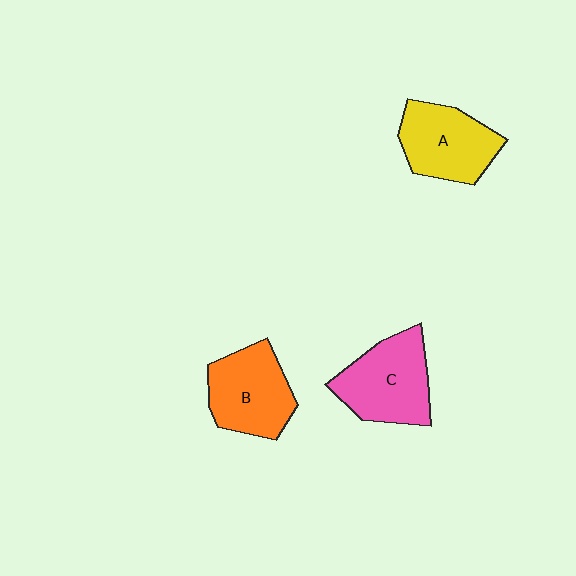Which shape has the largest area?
Shape C (pink).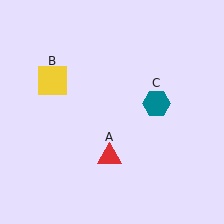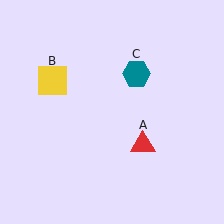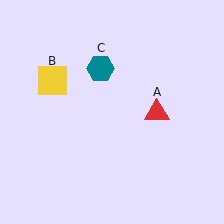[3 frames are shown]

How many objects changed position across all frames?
2 objects changed position: red triangle (object A), teal hexagon (object C).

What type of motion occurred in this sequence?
The red triangle (object A), teal hexagon (object C) rotated counterclockwise around the center of the scene.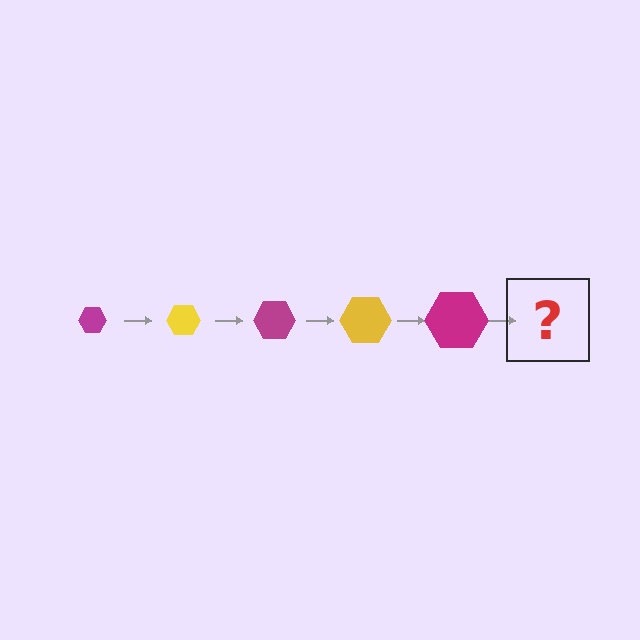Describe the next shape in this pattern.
It should be a yellow hexagon, larger than the previous one.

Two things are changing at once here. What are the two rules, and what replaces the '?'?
The two rules are that the hexagon grows larger each step and the color cycles through magenta and yellow. The '?' should be a yellow hexagon, larger than the previous one.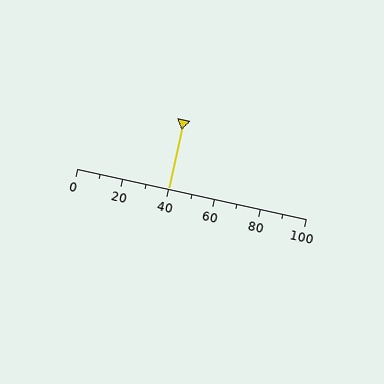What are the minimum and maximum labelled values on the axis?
The axis runs from 0 to 100.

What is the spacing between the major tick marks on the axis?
The major ticks are spaced 20 apart.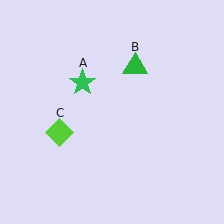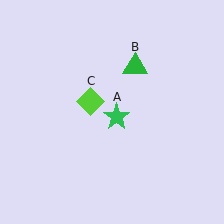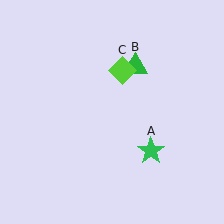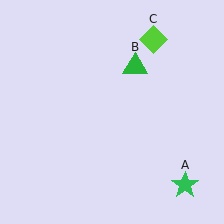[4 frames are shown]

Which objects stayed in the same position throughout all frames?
Green triangle (object B) remained stationary.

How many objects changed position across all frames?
2 objects changed position: green star (object A), lime diamond (object C).